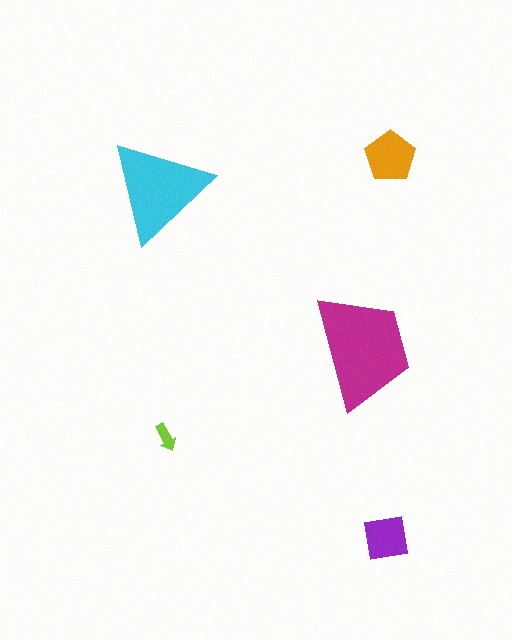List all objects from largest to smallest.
The magenta trapezoid, the cyan triangle, the orange pentagon, the purple square, the lime arrow.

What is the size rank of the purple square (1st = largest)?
4th.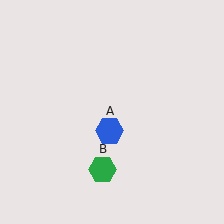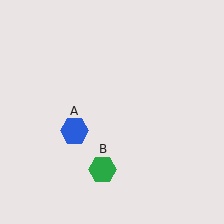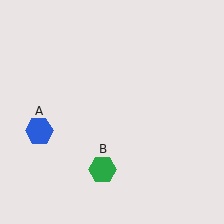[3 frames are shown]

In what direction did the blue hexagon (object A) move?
The blue hexagon (object A) moved left.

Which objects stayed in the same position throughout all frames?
Green hexagon (object B) remained stationary.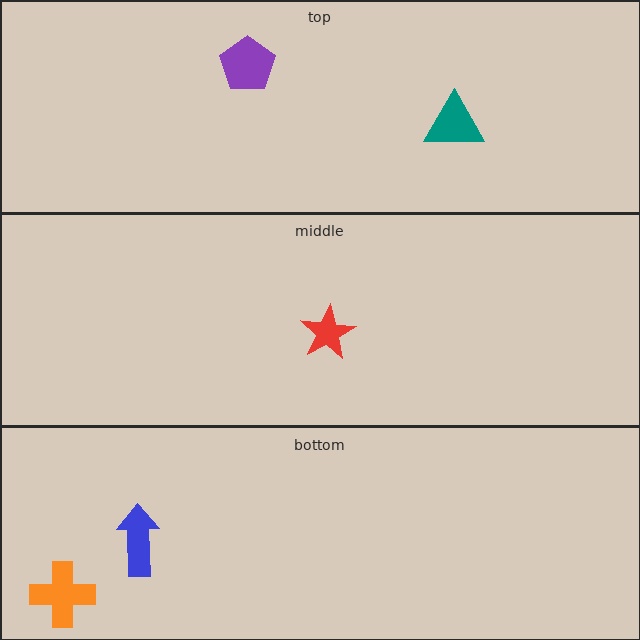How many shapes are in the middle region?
1.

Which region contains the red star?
The middle region.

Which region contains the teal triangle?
The top region.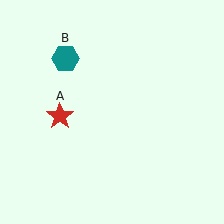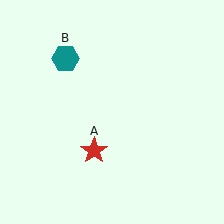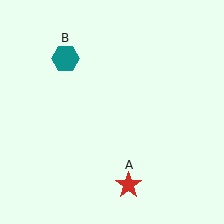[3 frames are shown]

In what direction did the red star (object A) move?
The red star (object A) moved down and to the right.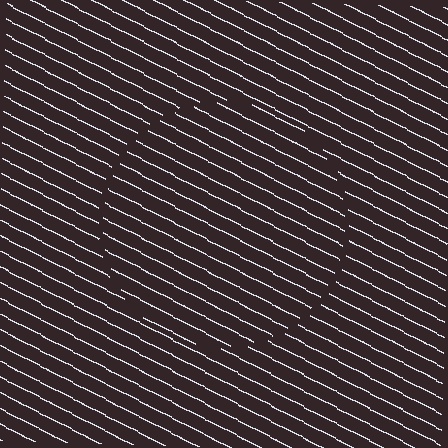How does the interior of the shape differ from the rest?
The interior of the shape contains the same grating, shifted by half a period — the contour is defined by the phase discontinuity where line-ends from the inner and outer gratings abut.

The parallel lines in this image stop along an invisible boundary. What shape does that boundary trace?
An illusory circle. The interior of the shape contains the same grating, shifted by half a period — the contour is defined by the phase discontinuity where line-ends from the inner and outer gratings abut.